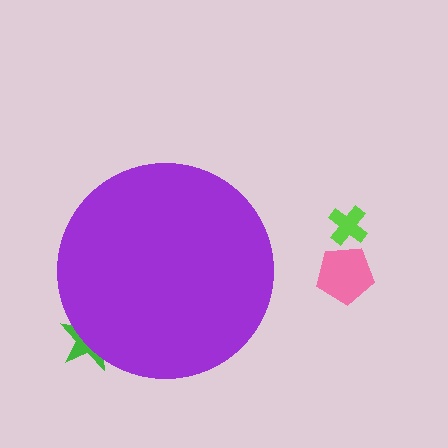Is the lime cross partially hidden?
No, the lime cross is fully visible.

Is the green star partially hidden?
Yes, the green star is partially hidden behind the purple circle.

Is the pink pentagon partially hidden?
No, the pink pentagon is fully visible.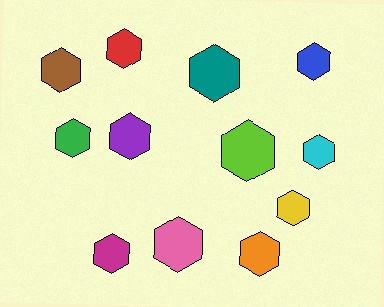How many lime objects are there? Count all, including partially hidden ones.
There is 1 lime object.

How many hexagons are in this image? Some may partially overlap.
There are 12 hexagons.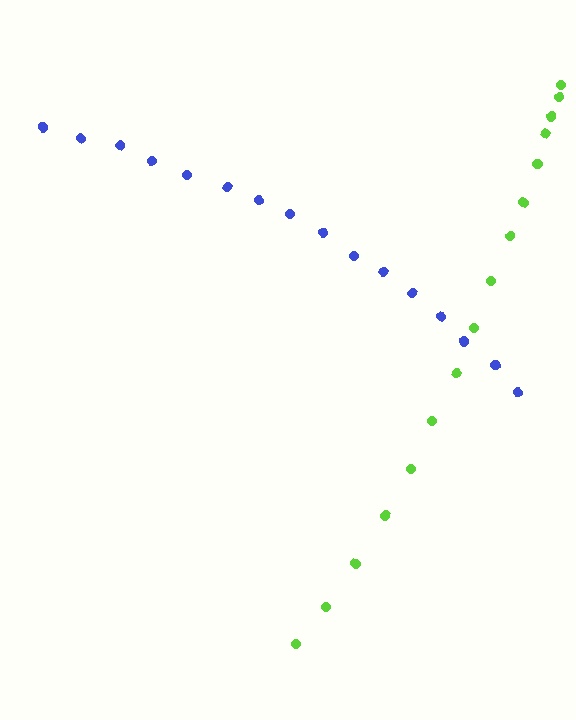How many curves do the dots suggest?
There are 2 distinct paths.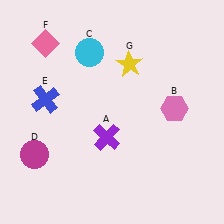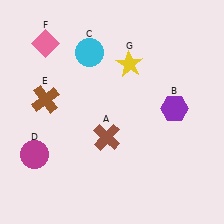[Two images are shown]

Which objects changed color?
A changed from purple to brown. B changed from pink to purple. E changed from blue to brown.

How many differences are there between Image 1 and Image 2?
There are 3 differences between the two images.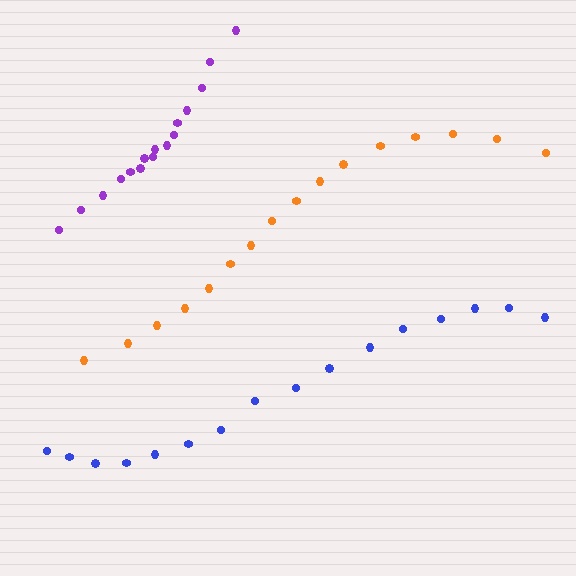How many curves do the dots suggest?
There are 3 distinct paths.